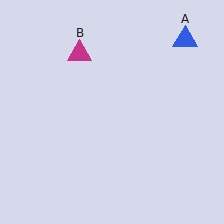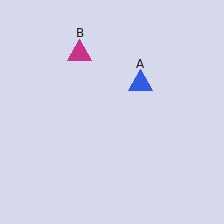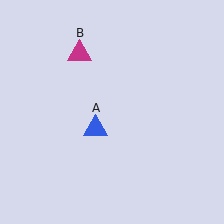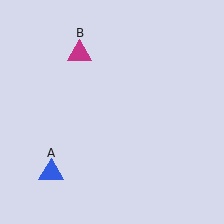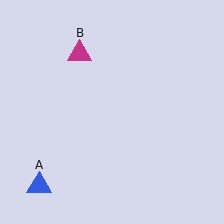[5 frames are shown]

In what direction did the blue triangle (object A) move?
The blue triangle (object A) moved down and to the left.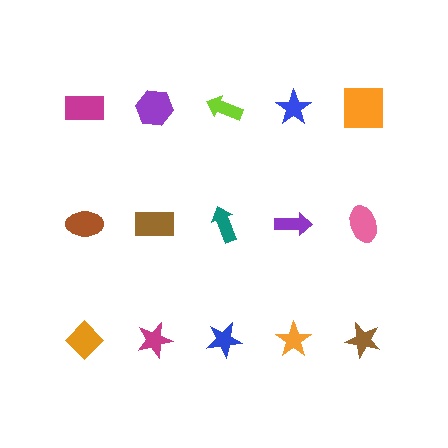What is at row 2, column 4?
A purple arrow.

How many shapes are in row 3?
5 shapes.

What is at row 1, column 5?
An orange square.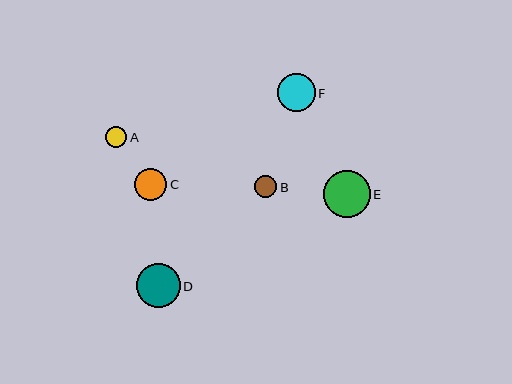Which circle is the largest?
Circle E is the largest with a size of approximately 47 pixels.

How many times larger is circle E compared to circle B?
Circle E is approximately 2.1 times the size of circle B.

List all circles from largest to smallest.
From largest to smallest: E, D, F, C, B, A.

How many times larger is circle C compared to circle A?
Circle C is approximately 1.5 times the size of circle A.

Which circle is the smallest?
Circle A is the smallest with a size of approximately 21 pixels.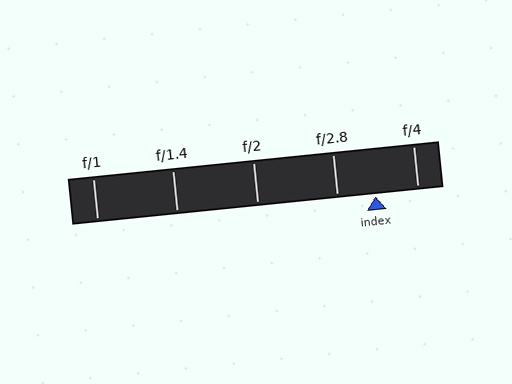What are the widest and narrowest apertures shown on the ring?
The widest aperture shown is f/1 and the narrowest is f/4.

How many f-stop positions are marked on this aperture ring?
There are 5 f-stop positions marked.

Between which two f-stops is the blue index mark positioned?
The index mark is between f/2.8 and f/4.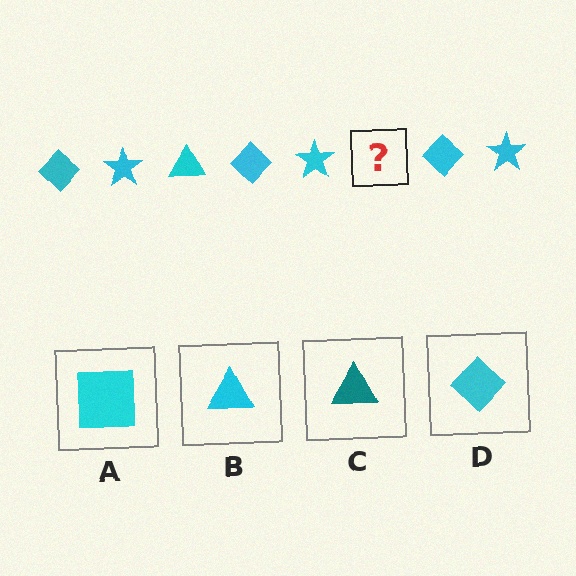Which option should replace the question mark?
Option B.